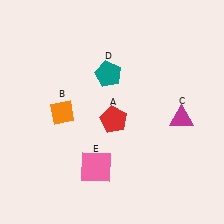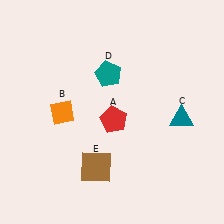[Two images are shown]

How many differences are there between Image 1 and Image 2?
There are 2 differences between the two images.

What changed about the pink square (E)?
In Image 1, E is pink. In Image 2, it changed to brown.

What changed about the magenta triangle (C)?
In Image 1, C is magenta. In Image 2, it changed to teal.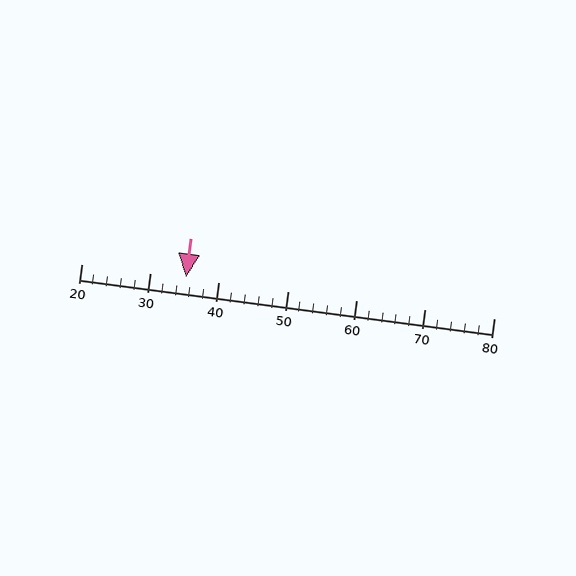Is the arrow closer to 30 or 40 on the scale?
The arrow is closer to 40.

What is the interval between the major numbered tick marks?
The major tick marks are spaced 10 units apart.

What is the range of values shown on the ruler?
The ruler shows values from 20 to 80.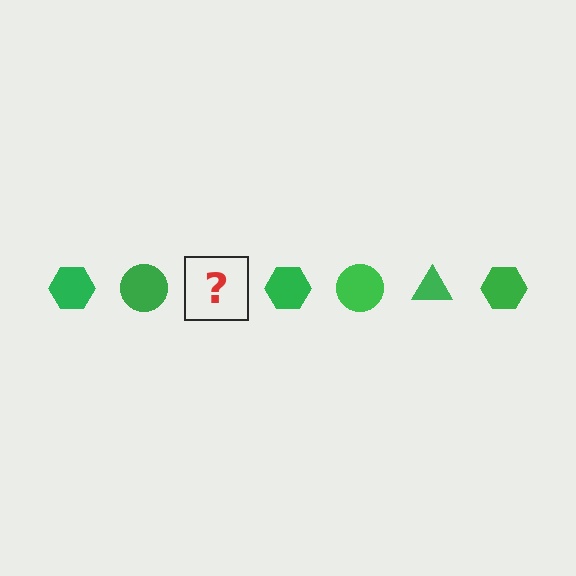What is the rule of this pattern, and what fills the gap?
The rule is that the pattern cycles through hexagon, circle, triangle shapes in green. The gap should be filled with a green triangle.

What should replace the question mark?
The question mark should be replaced with a green triangle.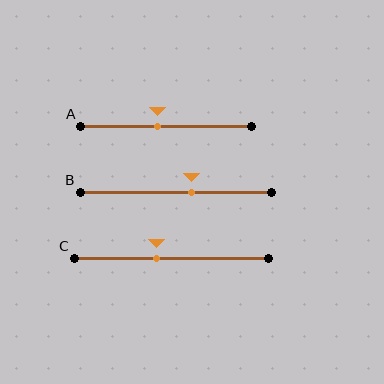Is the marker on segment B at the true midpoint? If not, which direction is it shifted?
No, the marker on segment B is shifted to the right by about 8% of the segment length.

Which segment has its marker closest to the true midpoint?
Segment A has its marker closest to the true midpoint.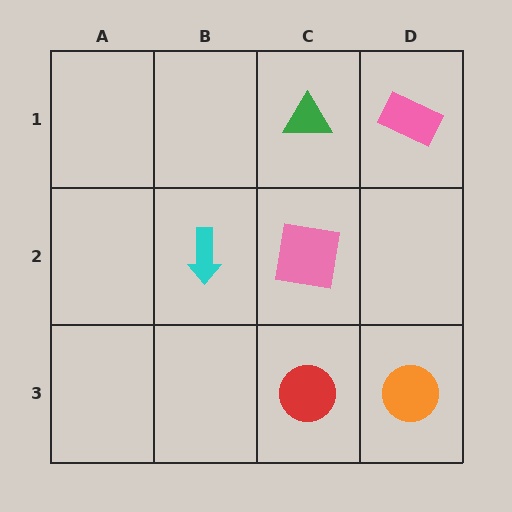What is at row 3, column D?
An orange circle.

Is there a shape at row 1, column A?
No, that cell is empty.